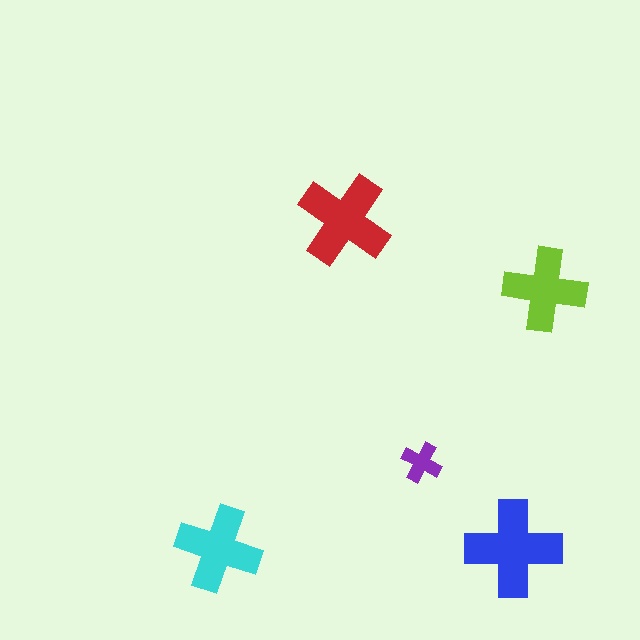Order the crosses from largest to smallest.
the blue one, the red one, the cyan one, the lime one, the purple one.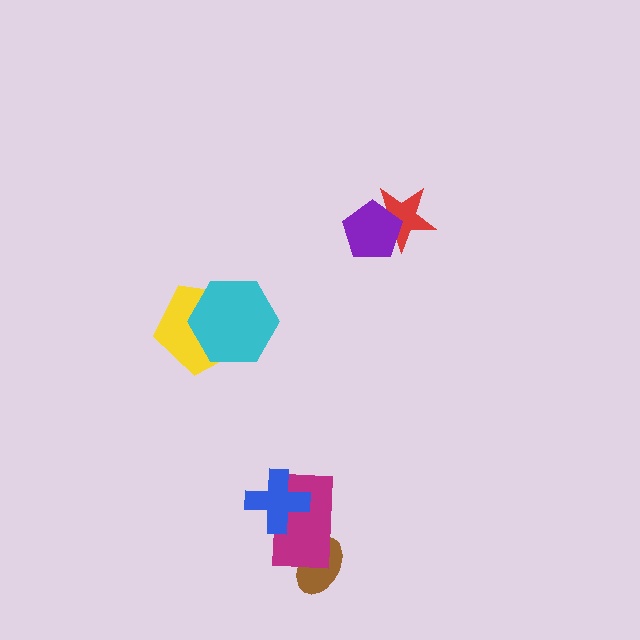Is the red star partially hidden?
Yes, it is partially covered by another shape.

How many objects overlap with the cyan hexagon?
1 object overlaps with the cyan hexagon.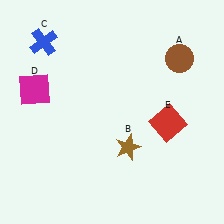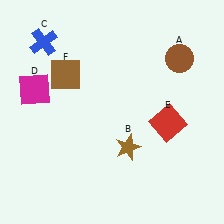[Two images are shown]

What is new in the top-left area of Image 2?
A brown square (F) was added in the top-left area of Image 2.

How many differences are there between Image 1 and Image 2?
There is 1 difference between the two images.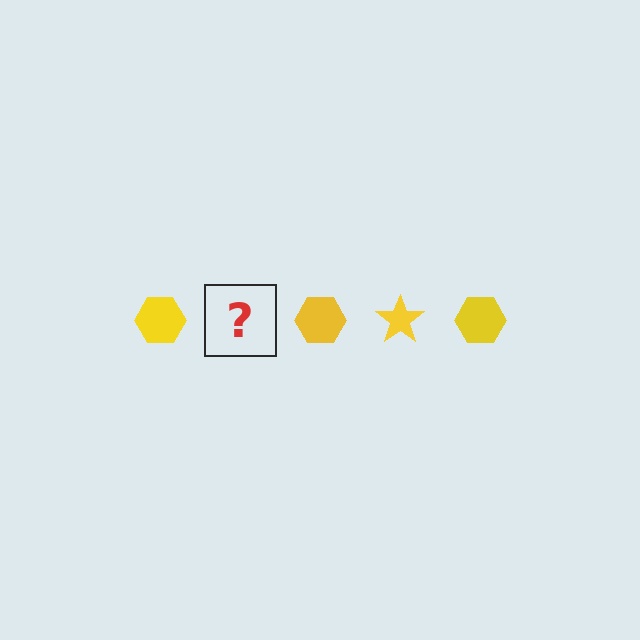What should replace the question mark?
The question mark should be replaced with a yellow star.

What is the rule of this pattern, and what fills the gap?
The rule is that the pattern cycles through hexagon, star shapes in yellow. The gap should be filled with a yellow star.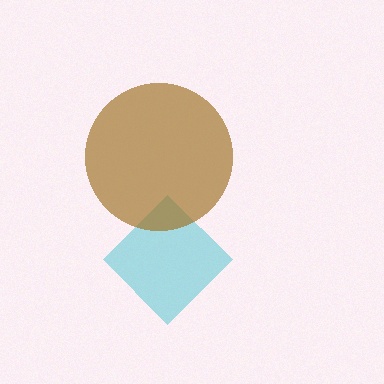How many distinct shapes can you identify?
There are 2 distinct shapes: a cyan diamond, a brown circle.